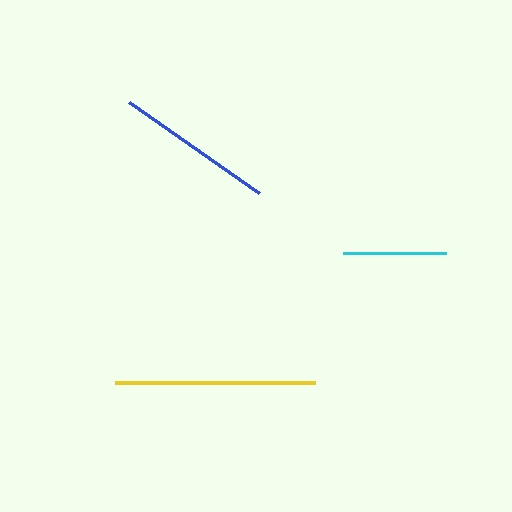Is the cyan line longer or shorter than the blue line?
The blue line is longer than the cyan line.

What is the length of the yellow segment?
The yellow segment is approximately 200 pixels long.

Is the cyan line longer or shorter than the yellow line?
The yellow line is longer than the cyan line.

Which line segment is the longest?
The yellow line is the longest at approximately 200 pixels.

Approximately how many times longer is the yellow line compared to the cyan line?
The yellow line is approximately 1.9 times the length of the cyan line.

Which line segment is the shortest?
The cyan line is the shortest at approximately 103 pixels.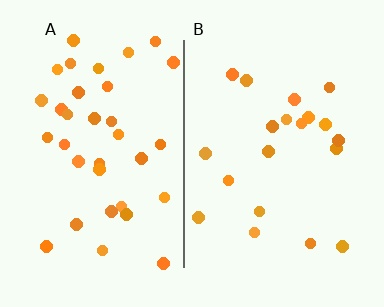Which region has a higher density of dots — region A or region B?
A (the left).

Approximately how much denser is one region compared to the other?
Approximately 1.8× — region A over region B.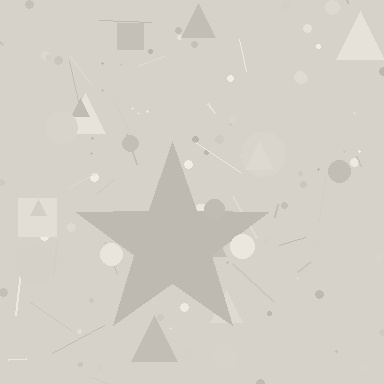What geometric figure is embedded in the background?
A star is embedded in the background.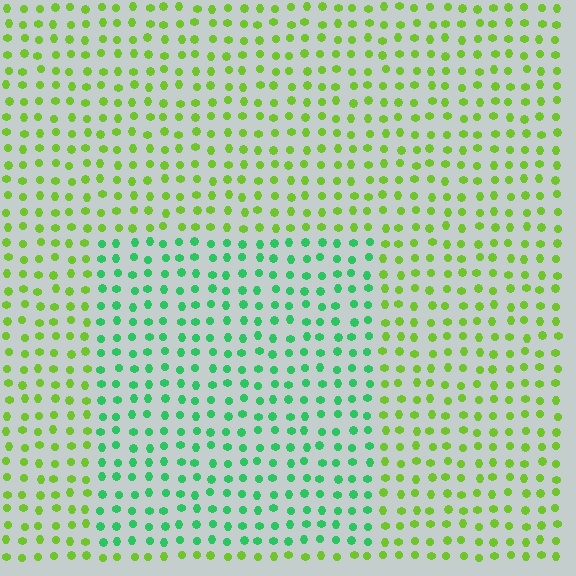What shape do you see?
I see a rectangle.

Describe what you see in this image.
The image is filled with small lime elements in a uniform arrangement. A rectangle-shaped region is visible where the elements are tinted to a slightly different hue, forming a subtle color boundary.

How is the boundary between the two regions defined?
The boundary is defined purely by a slight shift in hue (about 48 degrees). Spacing, size, and orientation are identical on both sides.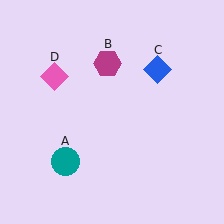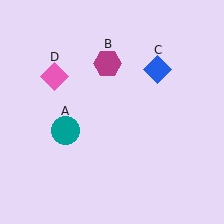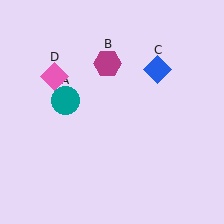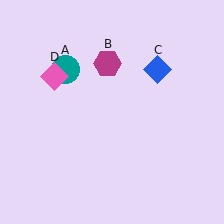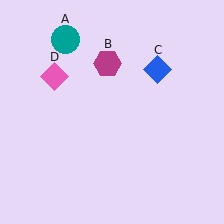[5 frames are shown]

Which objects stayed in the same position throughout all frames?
Magenta hexagon (object B) and blue diamond (object C) and pink diamond (object D) remained stationary.